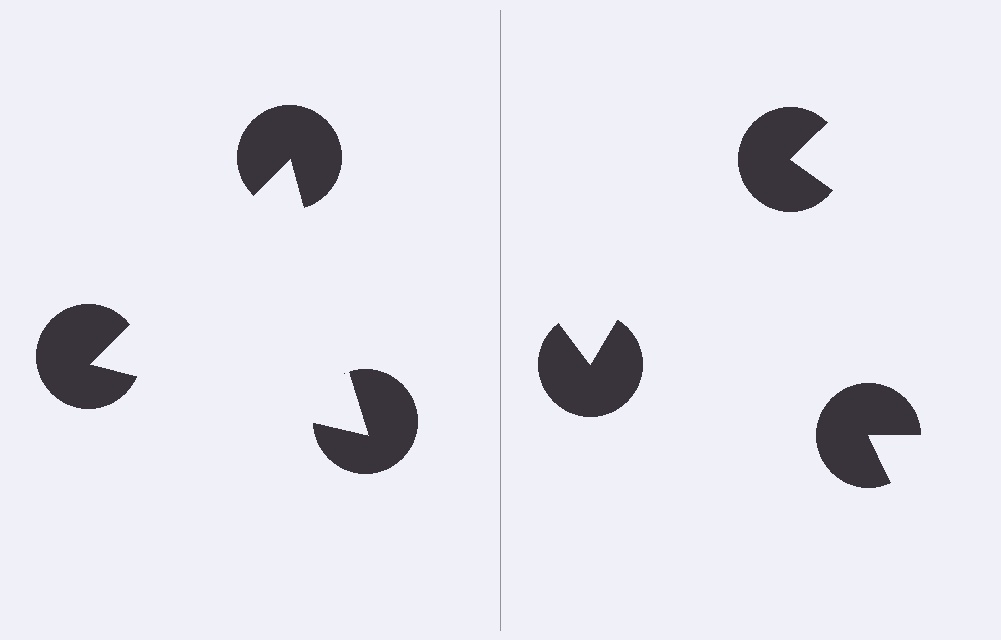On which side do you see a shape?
An illusory triangle appears on the left side. On the right side the wedge cuts are rotated, so no coherent shape forms.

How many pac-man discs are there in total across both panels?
6 — 3 on each side.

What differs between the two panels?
The pac-man discs are positioned identically on both sides; only the wedge orientations differ. On the left they align to a triangle; on the right they are misaligned.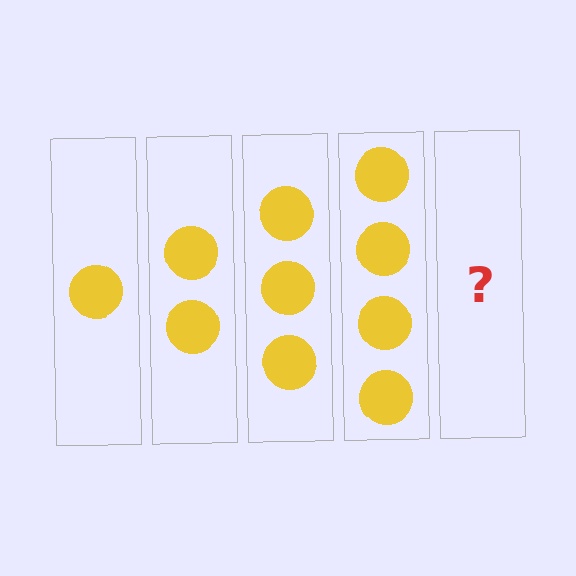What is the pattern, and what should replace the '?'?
The pattern is that each step adds one more circle. The '?' should be 5 circles.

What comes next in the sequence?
The next element should be 5 circles.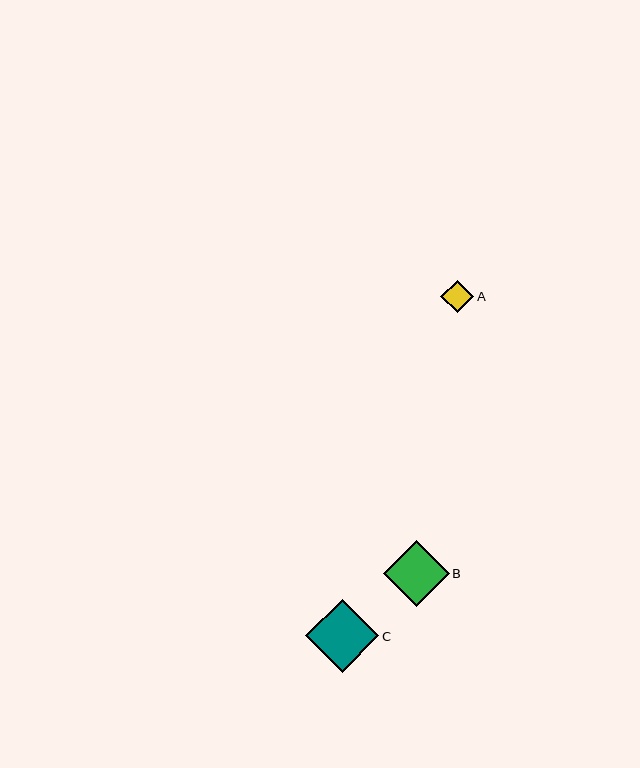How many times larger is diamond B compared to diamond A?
Diamond B is approximately 2.0 times the size of diamond A.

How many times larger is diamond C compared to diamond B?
Diamond C is approximately 1.1 times the size of diamond B.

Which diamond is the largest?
Diamond C is the largest with a size of approximately 73 pixels.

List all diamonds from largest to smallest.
From largest to smallest: C, B, A.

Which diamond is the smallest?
Diamond A is the smallest with a size of approximately 33 pixels.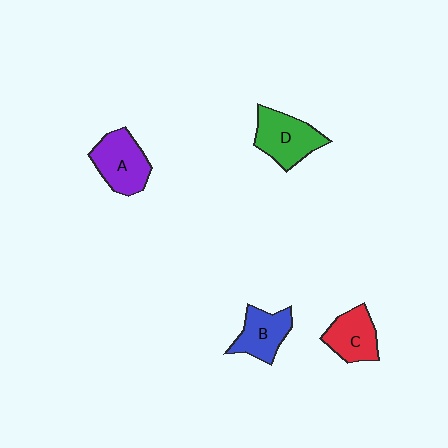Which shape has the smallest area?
Shape B (blue).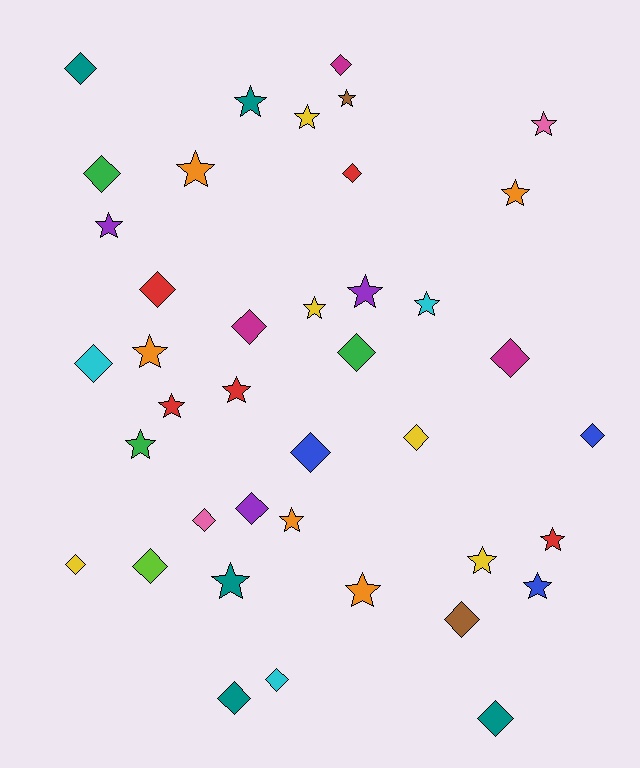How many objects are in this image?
There are 40 objects.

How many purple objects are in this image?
There are 3 purple objects.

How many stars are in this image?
There are 20 stars.